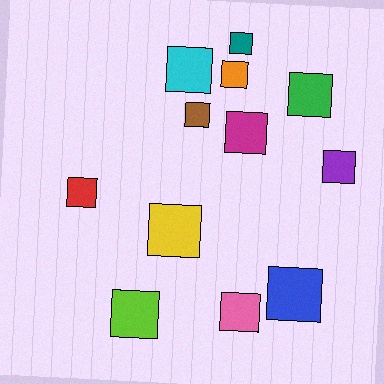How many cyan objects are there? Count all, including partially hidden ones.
There is 1 cyan object.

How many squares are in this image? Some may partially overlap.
There are 12 squares.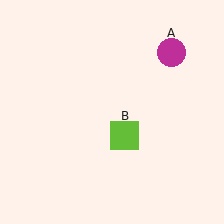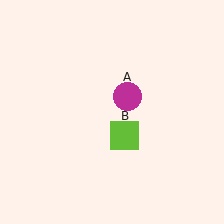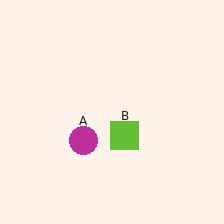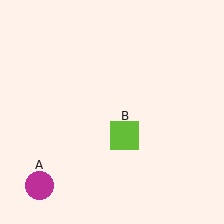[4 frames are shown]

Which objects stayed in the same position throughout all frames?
Lime square (object B) remained stationary.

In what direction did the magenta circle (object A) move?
The magenta circle (object A) moved down and to the left.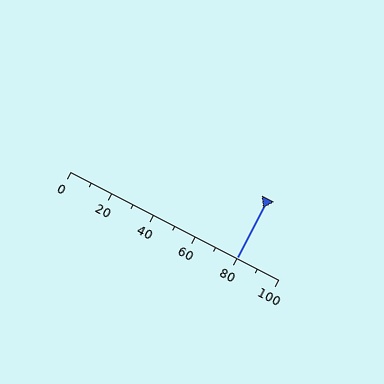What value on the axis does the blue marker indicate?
The marker indicates approximately 80.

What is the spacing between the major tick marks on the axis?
The major ticks are spaced 20 apart.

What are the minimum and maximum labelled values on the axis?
The axis runs from 0 to 100.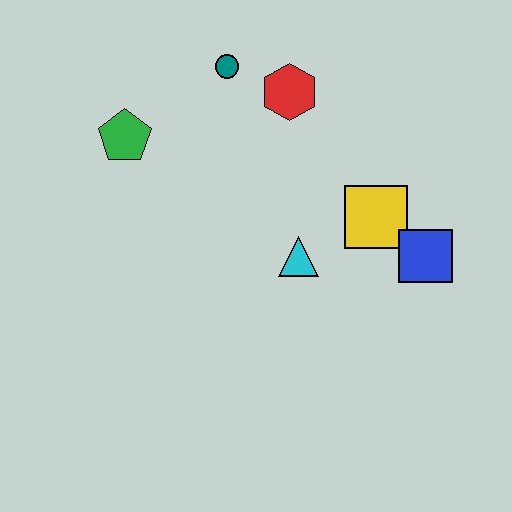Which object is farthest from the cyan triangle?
The green pentagon is farthest from the cyan triangle.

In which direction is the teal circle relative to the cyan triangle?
The teal circle is above the cyan triangle.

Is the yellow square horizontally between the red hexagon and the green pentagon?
No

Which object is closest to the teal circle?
The red hexagon is closest to the teal circle.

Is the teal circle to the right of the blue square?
No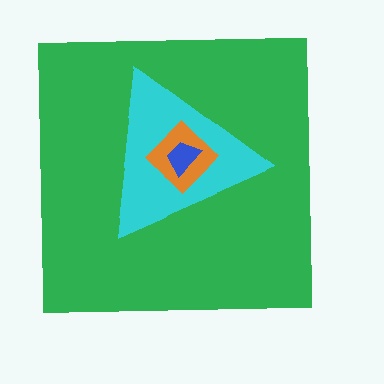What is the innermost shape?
The blue trapezoid.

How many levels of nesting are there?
4.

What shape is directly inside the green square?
The cyan triangle.